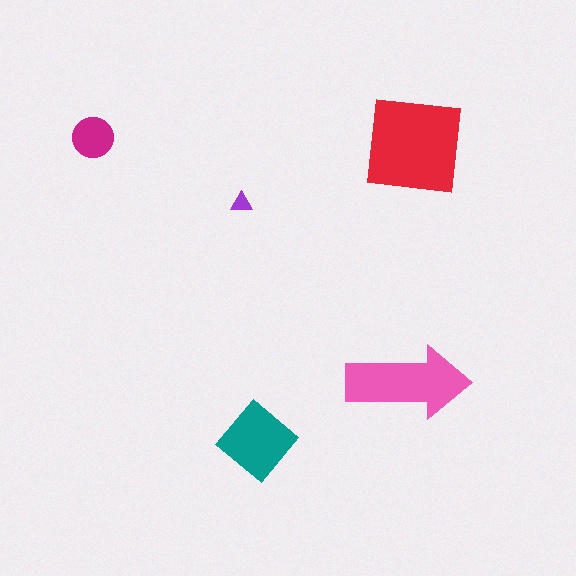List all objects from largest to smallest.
The red square, the pink arrow, the teal diamond, the magenta circle, the purple triangle.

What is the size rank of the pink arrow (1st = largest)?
2nd.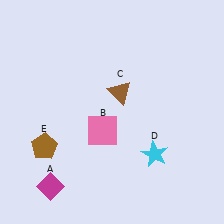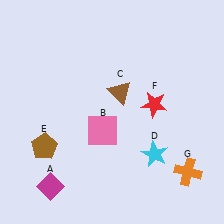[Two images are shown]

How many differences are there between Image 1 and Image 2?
There are 2 differences between the two images.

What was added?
A red star (F), an orange cross (G) were added in Image 2.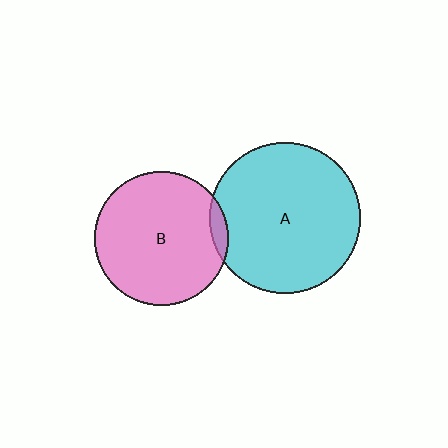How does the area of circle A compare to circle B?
Approximately 1.3 times.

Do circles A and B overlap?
Yes.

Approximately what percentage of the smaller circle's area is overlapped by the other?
Approximately 5%.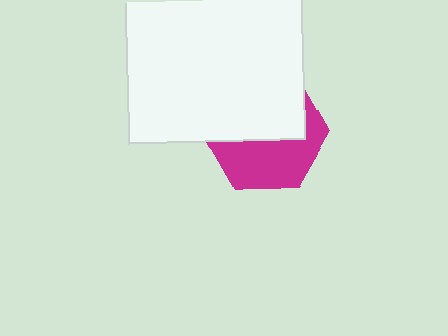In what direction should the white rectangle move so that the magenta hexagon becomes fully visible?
The white rectangle should move up. That is the shortest direction to clear the overlap and leave the magenta hexagon fully visible.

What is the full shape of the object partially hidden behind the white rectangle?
The partially hidden object is a magenta hexagon.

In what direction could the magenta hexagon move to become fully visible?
The magenta hexagon could move down. That would shift it out from behind the white rectangle entirely.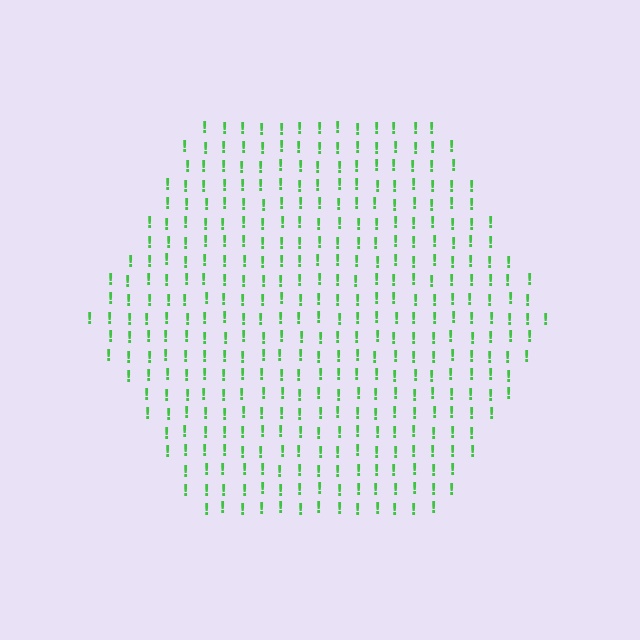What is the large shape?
The large shape is a hexagon.